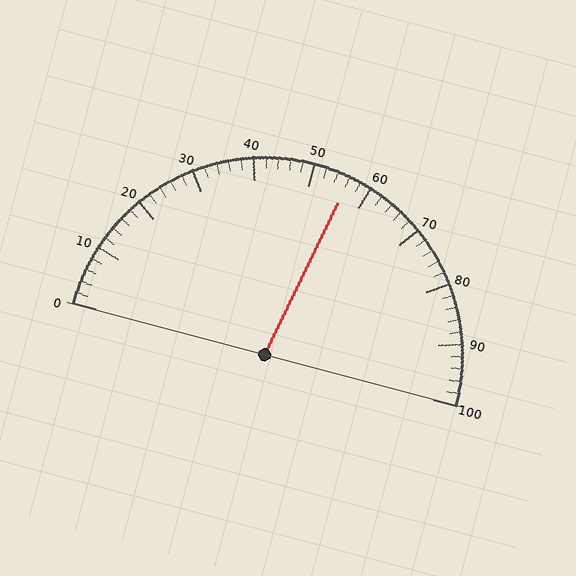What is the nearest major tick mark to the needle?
The nearest major tick mark is 60.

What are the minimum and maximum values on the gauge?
The gauge ranges from 0 to 100.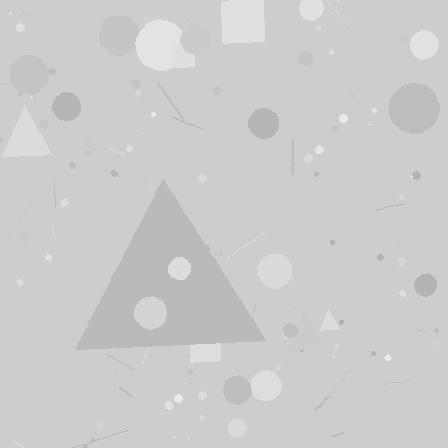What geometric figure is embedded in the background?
A triangle is embedded in the background.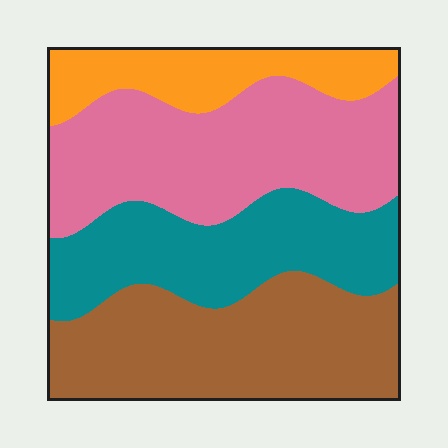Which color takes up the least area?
Orange, at roughly 15%.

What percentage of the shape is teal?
Teal takes up about one quarter (1/4) of the shape.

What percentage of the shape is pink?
Pink takes up about one third (1/3) of the shape.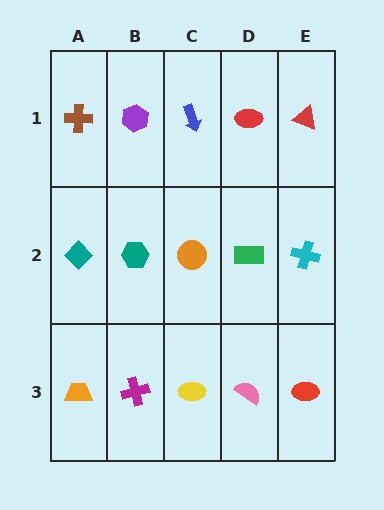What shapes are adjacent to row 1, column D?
A green rectangle (row 2, column D), a blue arrow (row 1, column C), a red triangle (row 1, column E).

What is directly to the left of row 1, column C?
A purple hexagon.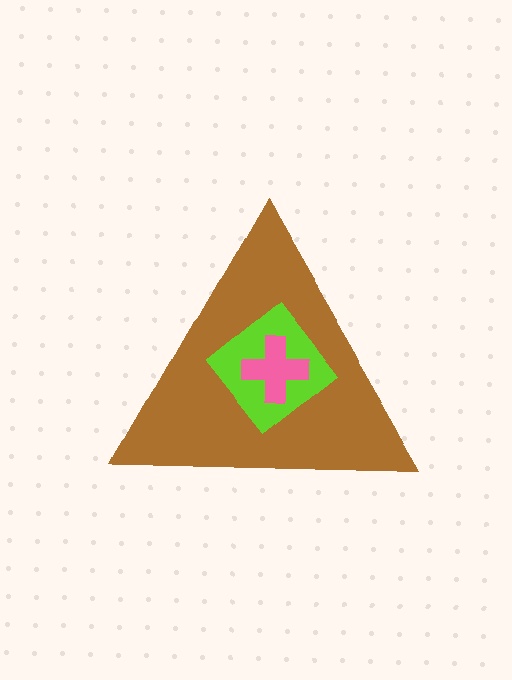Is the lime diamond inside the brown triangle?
Yes.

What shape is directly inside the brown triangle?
The lime diamond.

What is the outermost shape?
The brown triangle.